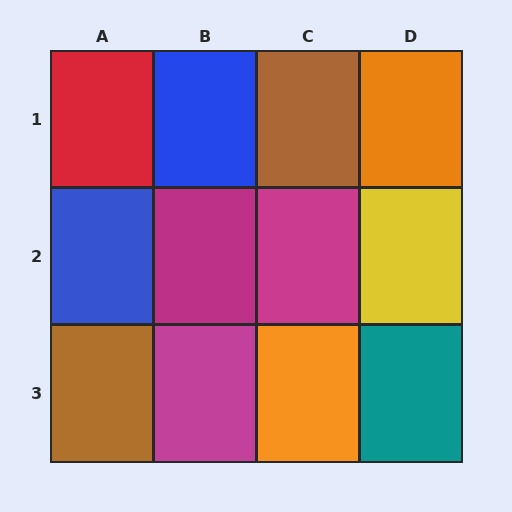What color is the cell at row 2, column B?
Magenta.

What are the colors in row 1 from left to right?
Red, blue, brown, orange.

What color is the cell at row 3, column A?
Brown.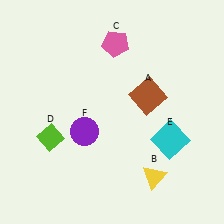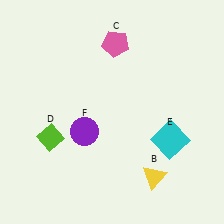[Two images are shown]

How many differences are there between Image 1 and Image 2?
There is 1 difference between the two images.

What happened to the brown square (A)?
The brown square (A) was removed in Image 2. It was in the top-right area of Image 1.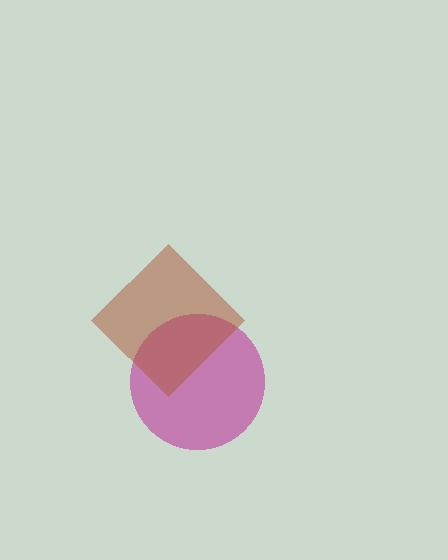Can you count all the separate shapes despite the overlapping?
Yes, there are 2 separate shapes.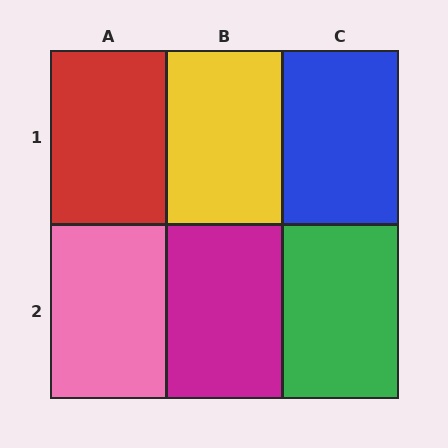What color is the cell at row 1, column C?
Blue.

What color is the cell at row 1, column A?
Red.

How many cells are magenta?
1 cell is magenta.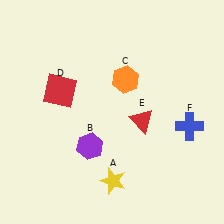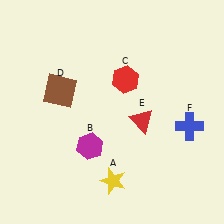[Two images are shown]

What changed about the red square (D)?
In Image 1, D is red. In Image 2, it changed to brown.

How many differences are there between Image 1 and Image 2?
There are 3 differences between the two images.